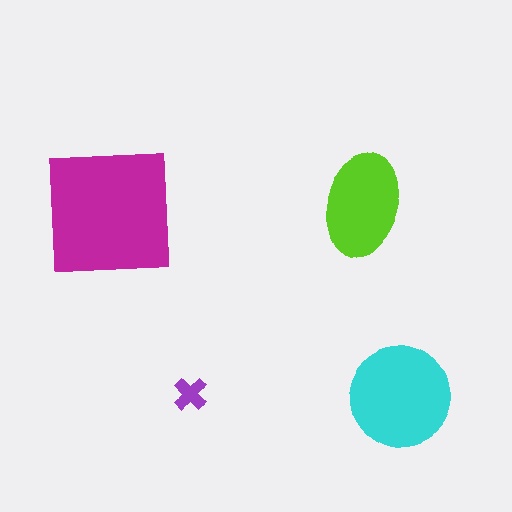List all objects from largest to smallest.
The magenta square, the cyan circle, the lime ellipse, the purple cross.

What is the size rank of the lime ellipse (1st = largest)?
3rd.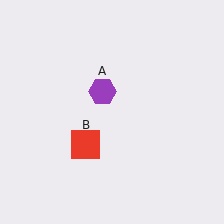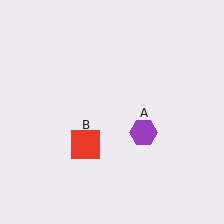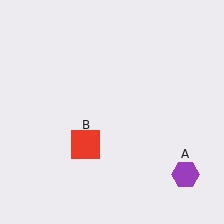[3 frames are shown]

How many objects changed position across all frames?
1 object changed position: purple hexagon (object A).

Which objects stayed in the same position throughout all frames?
Red square (object B) remained stationary.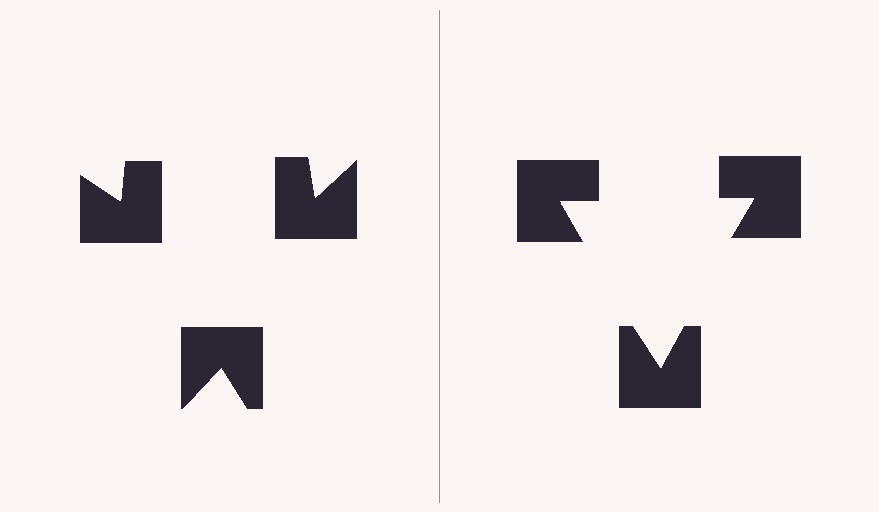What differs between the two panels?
The notched squares are positioned identically on both sides; only the wedge orientations differ. On the right they align to a triangle; on the left they are misaligned.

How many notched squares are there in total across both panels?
6 — 3 on each side.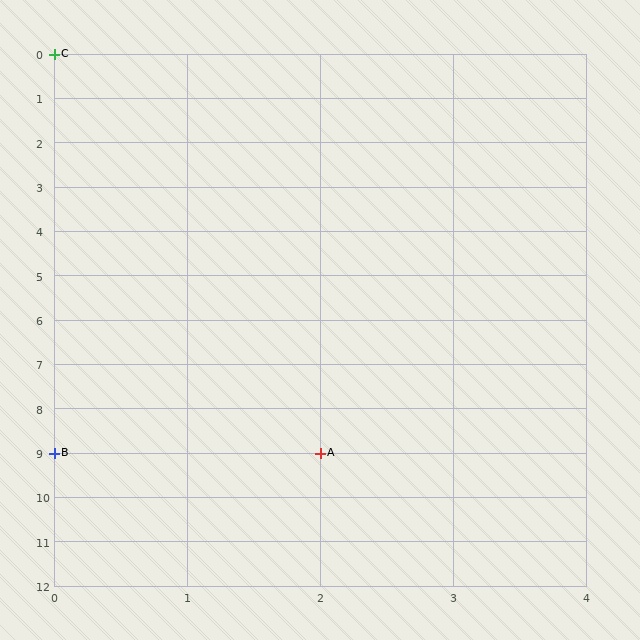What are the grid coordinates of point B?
Point B is at grid coordinates (0, 9).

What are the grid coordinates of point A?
Point A is at grid coordinates (2, 9).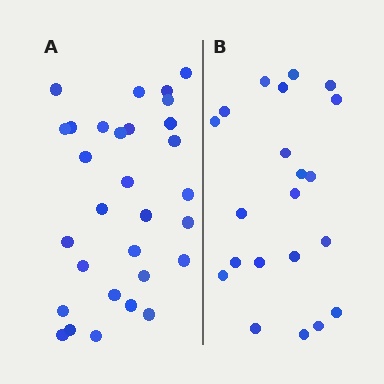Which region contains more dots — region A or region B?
Region A (the left region) has more dots.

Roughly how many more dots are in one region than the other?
Region A has roughly 8 or so more dots than region B.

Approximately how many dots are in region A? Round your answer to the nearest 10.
About 30 dots.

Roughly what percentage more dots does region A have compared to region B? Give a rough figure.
About 45% more.